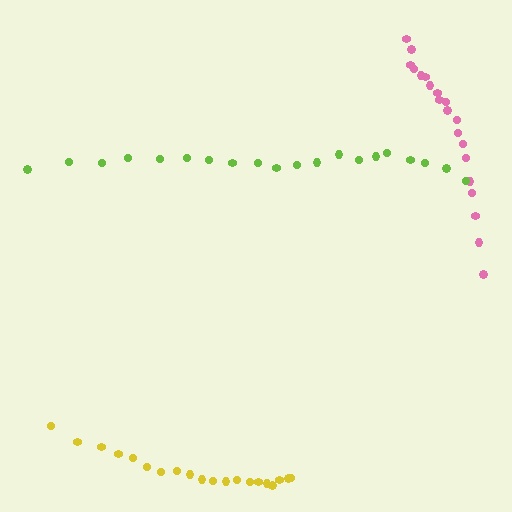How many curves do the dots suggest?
There are 3 distinct paths.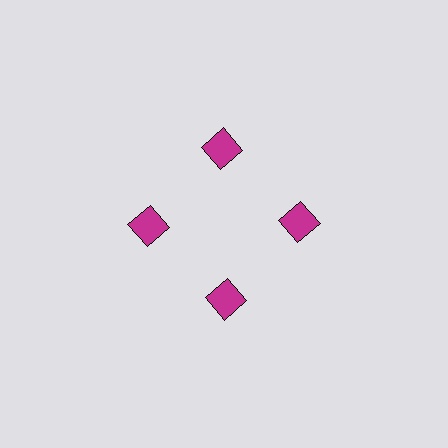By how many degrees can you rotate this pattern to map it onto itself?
The pattern maps onto itself every 90 degrees of rotation.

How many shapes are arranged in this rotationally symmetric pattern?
There are 4 shapes, arranged in 4 groups of 1.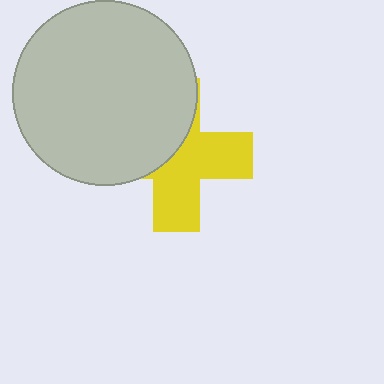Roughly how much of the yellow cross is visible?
About half of it is visible (roughly 53%).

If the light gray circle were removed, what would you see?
You would see the complete yellow cross.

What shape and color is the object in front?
The object in front is a light gray circle.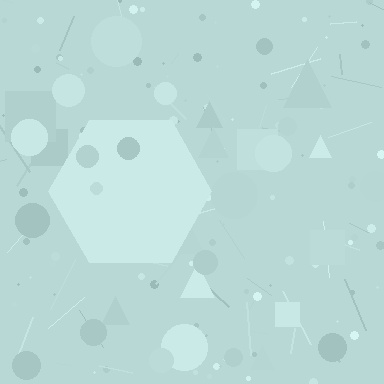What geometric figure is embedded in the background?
A hexagon is embedded in the background.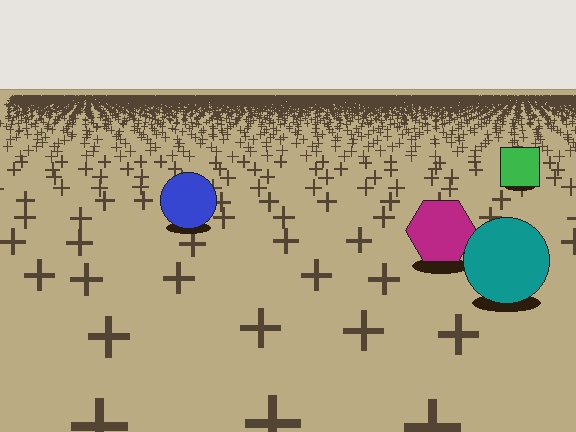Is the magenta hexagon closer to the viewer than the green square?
Yes. The magenta hexagon is closer — you can tell from the texture gradient: the ground texture is coarser near it.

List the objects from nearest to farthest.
From nearest to farthest: the teal circle, the magenta hexagon, the blue circle, the green square.